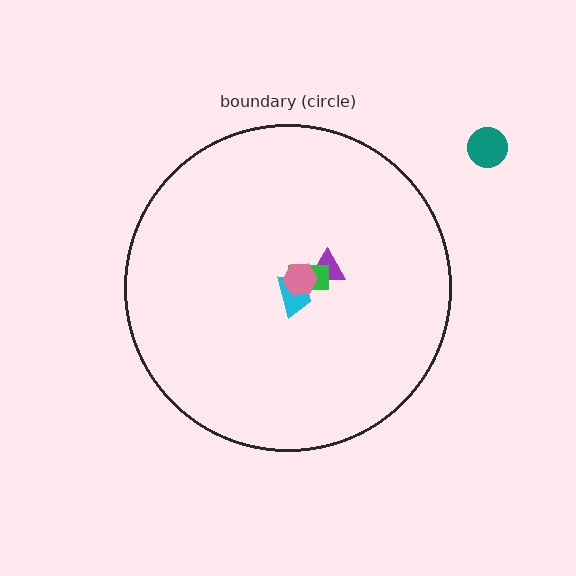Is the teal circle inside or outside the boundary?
Outside.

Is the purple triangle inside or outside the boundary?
Inside.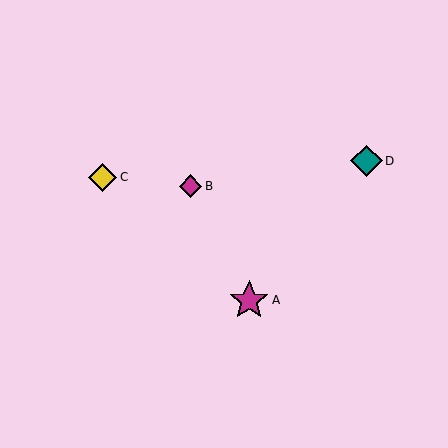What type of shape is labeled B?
Shape B is a magenta diamond.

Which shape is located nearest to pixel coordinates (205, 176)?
The magenta diamond (labeled B) at (191, 186) is nearest to that location.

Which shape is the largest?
The magenta star (labeled A) is the largest.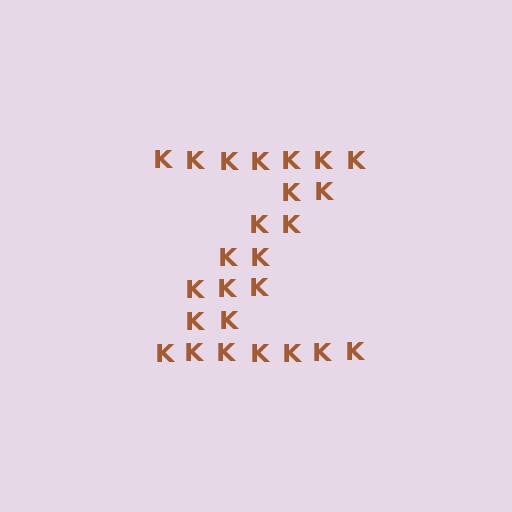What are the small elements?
The small elements are letter K's.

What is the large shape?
The large shape is the letter Z.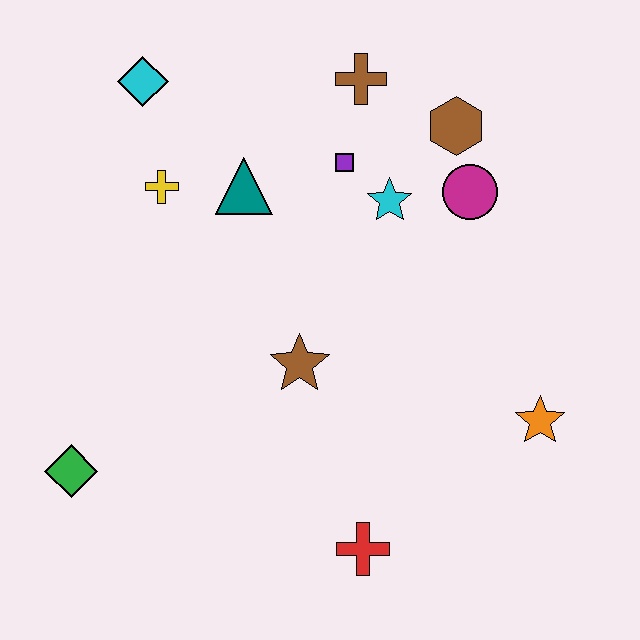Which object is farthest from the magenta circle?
The green diamond is farthest from the magenta circle.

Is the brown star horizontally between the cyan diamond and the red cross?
Yes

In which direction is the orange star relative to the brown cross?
The orange star is below the brown cross.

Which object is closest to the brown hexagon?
The magenta circle is closest to the brown hexagon.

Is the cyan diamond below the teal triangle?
No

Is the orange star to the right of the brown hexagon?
Yes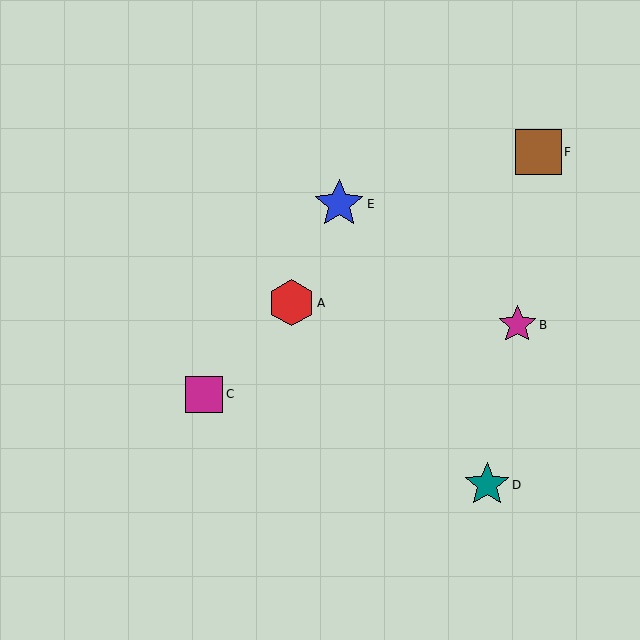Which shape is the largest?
The blue star (labeled E) is the largest.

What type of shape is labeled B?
Shape B is a magenta star.